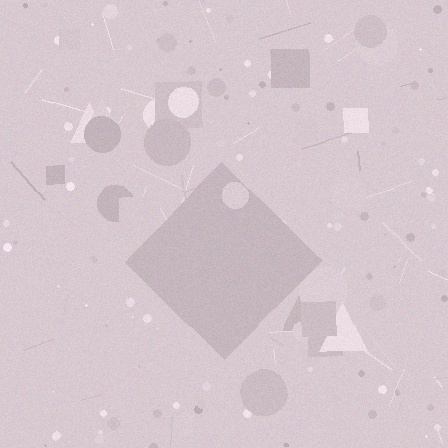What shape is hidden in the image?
A diamond is hidden in the image.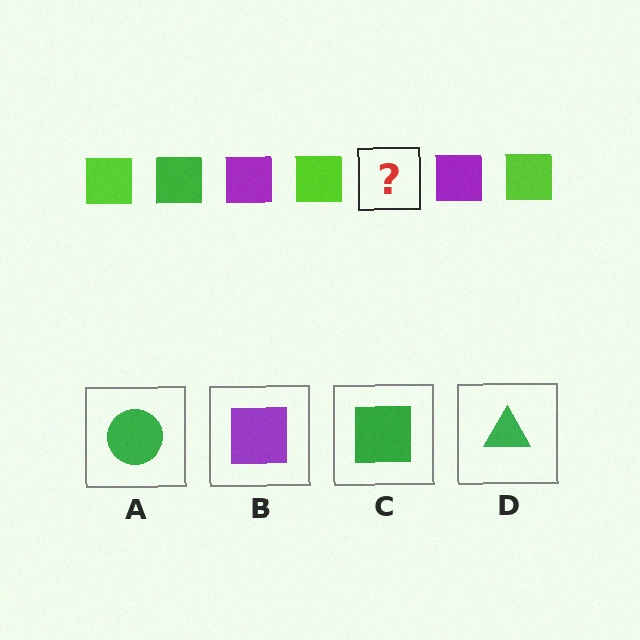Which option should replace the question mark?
Option C.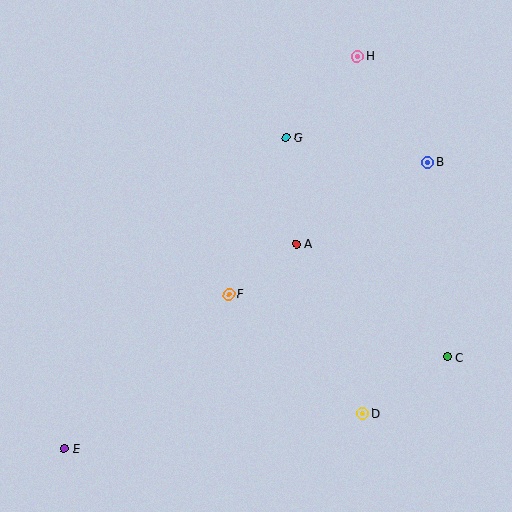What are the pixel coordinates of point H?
Point H is at (357, 56).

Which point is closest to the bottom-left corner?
Point E is closest to the bottom-left corner.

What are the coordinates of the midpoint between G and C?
The midpoint between G and C is at (366, 247).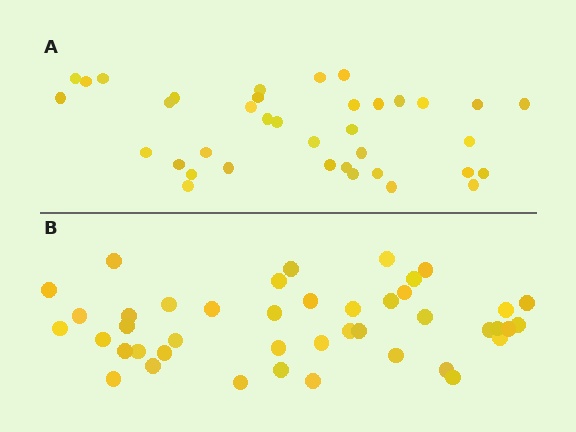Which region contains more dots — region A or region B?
Region B (the bottom region) has more dots.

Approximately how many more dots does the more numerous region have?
Region B has about 6 more dots than region A.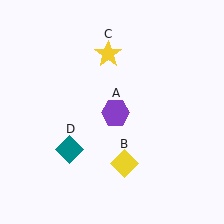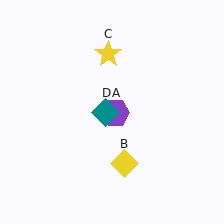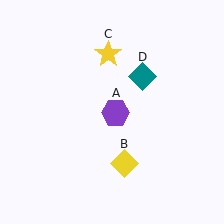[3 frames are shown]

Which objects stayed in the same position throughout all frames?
Purple hexagon (object A) and yellow diamond (object B) and yellow star (object C) remained stationary.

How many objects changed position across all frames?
1 object changed position: teal diamond (object D).